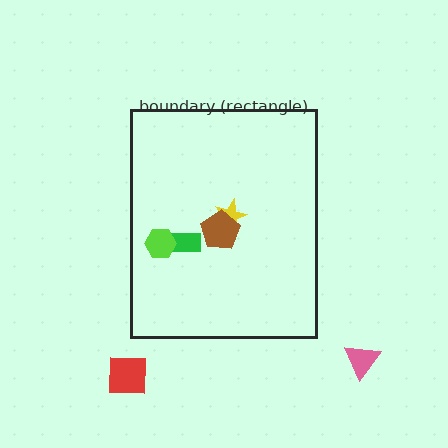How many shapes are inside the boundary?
4 inside, 2 outside.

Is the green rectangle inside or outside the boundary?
Inside.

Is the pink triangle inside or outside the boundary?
Outside.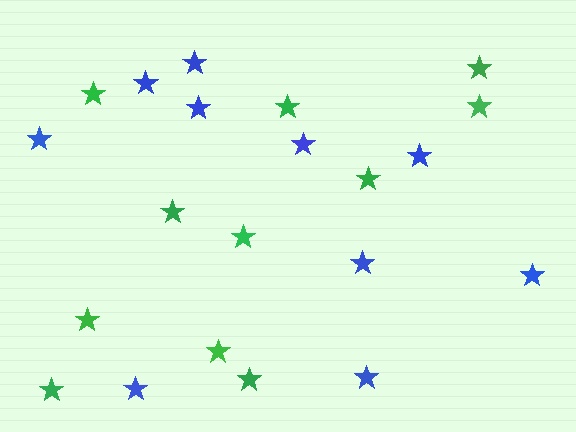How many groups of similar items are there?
There are 2 groups: one group of green stars (11) and one group of blue stars (10).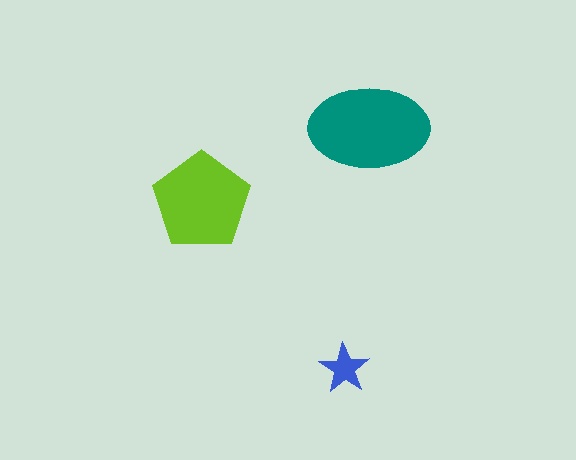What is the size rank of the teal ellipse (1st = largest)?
1st.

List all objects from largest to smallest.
The teal ellipse, the lime pentagon, the blue star.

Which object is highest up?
The teal ellipse is topmost.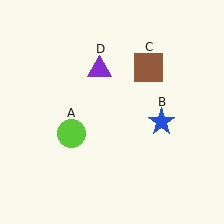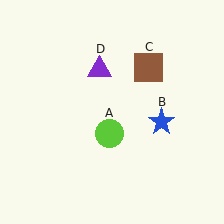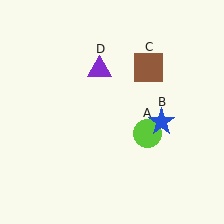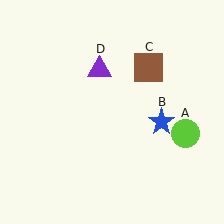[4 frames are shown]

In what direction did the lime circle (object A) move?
The lime circle (object A) moved right.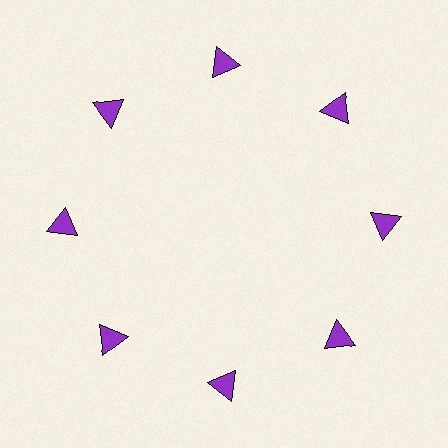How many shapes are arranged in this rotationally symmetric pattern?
There are 8 shapes, arranged in 8 groups of 1.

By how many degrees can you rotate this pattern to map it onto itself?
The pattern maps onto itself every 45 degrees of rotation.